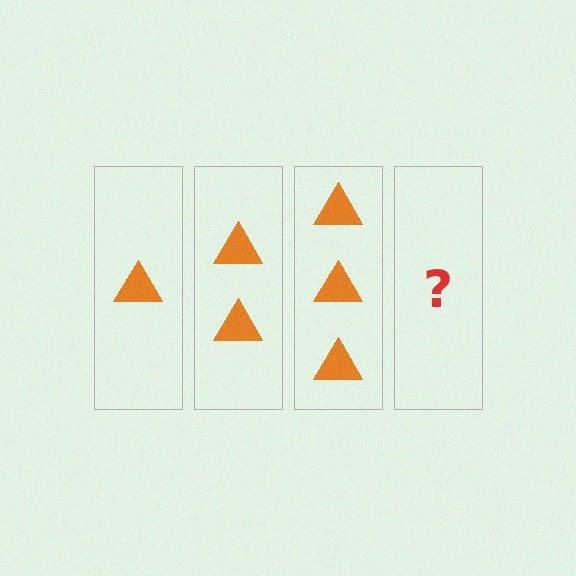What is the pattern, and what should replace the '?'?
The pattern is that each step adds one more triangle. The '?' should be 4 triangles.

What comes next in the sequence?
The next element should be 4 triangles.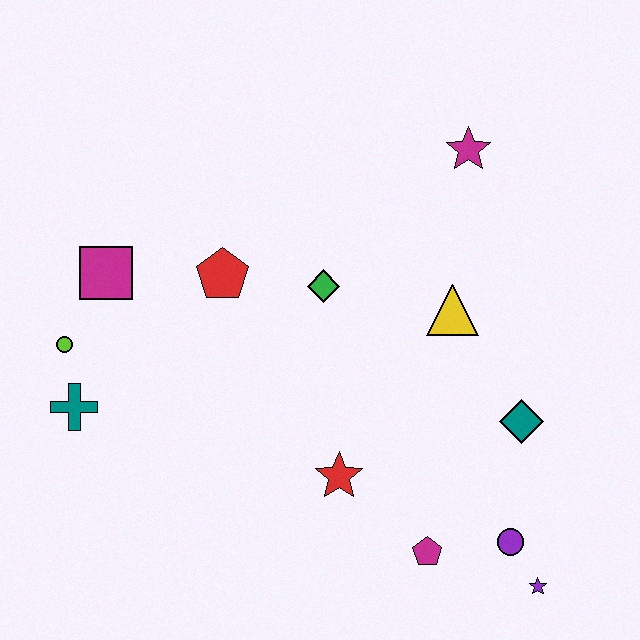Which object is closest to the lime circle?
The teal cross is closest to the lime circle.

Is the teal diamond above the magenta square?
No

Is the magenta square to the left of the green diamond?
Yes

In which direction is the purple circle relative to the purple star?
The purple circle is above the purple star.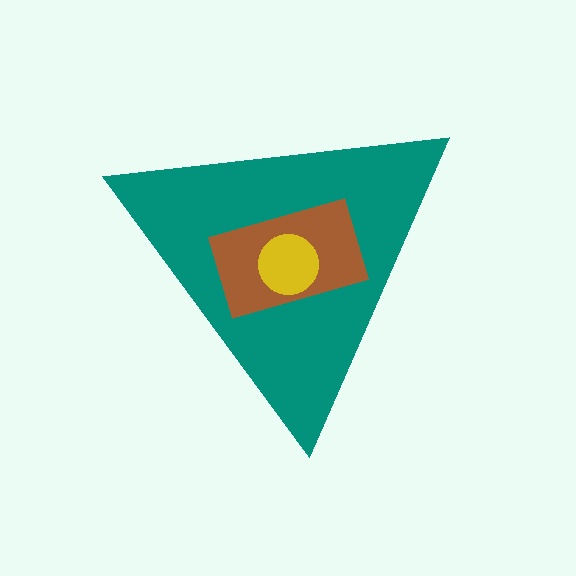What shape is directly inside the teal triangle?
The brown rectangle.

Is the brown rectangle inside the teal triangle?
Yes.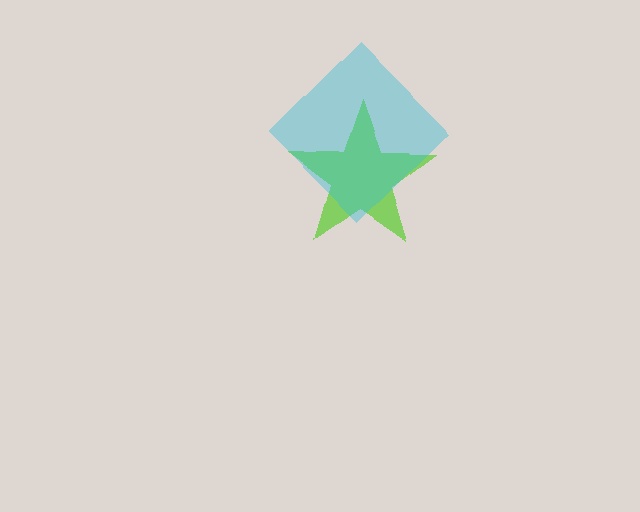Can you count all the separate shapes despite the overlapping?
Yes, there are 2 separate shapes.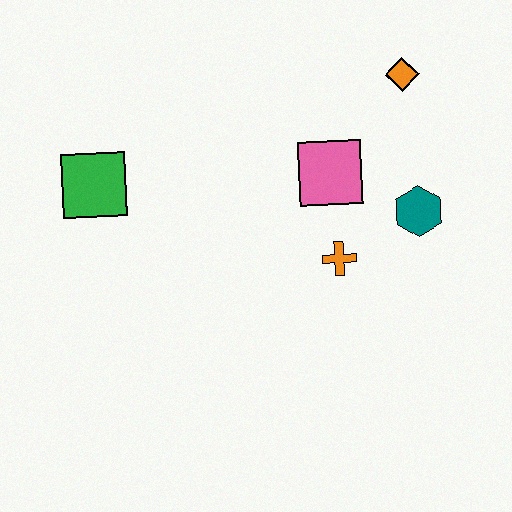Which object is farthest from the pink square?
The green square is farthest from the pink square.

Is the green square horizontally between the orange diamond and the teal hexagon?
No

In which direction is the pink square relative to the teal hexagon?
The pink square is to the left of the teal hexagon.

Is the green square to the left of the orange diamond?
Yes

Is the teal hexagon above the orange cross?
Yes